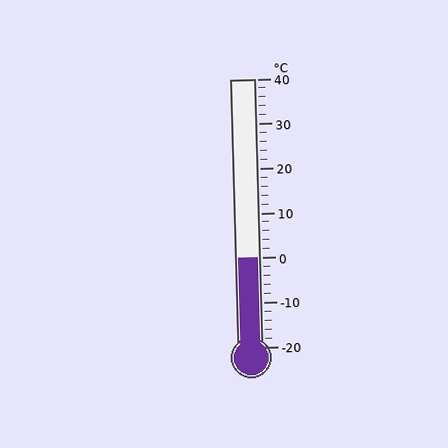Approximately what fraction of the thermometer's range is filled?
The thermometer is filled to approximately 35% of its range.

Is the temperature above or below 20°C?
The temperature is below 20°C.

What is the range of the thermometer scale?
The thermometer scale ranges from -20°C to 40°C.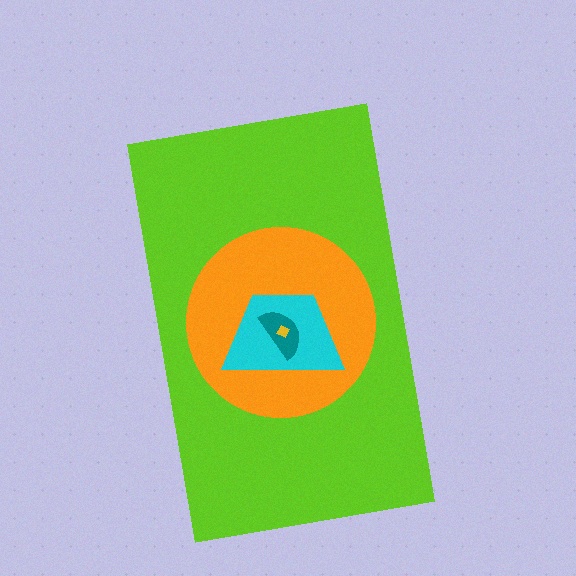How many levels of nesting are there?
5.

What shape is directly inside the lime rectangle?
The orange circle.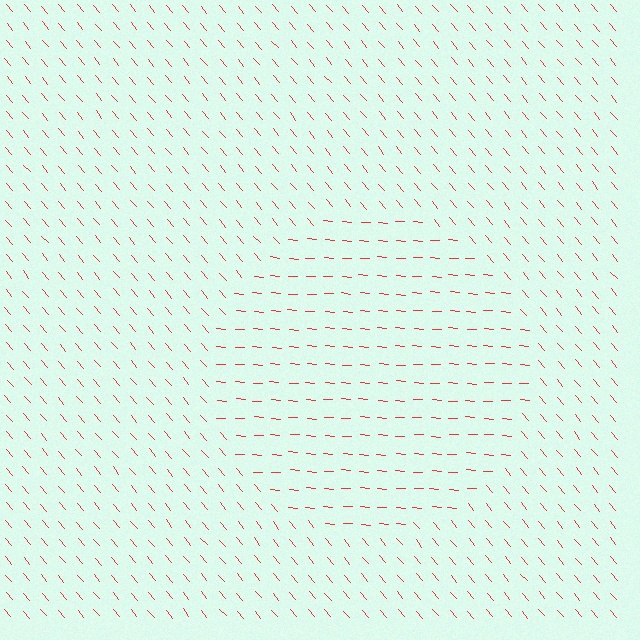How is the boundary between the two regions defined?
The boundary is defined purely by a change in line orientation (approximately 45 degrees difference). All lines are the same color and thickness.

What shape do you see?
I see a circle.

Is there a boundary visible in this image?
Yes, there is a texture boundary formed by a change in line orientation.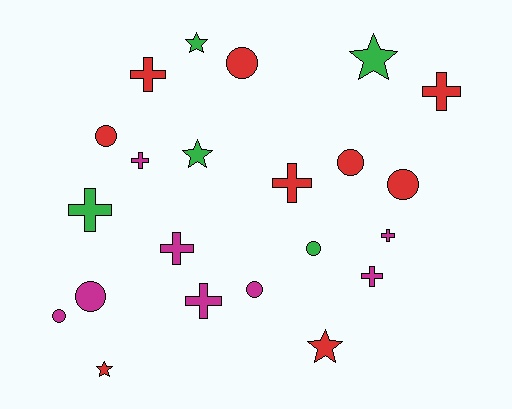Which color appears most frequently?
Red, with 9 objects.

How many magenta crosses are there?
There are 5 magenta crosses.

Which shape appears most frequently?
Cross, with 9 objects.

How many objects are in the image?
There are 22 objects.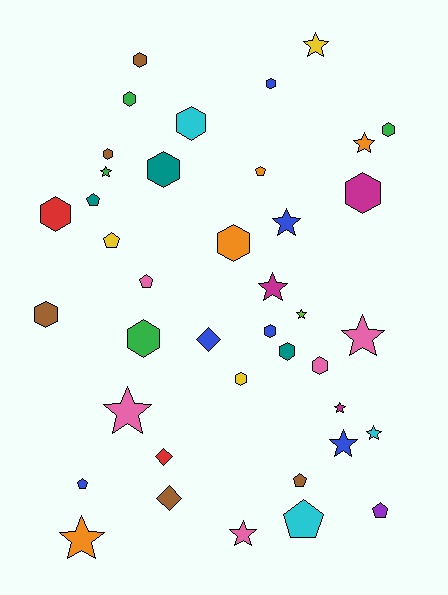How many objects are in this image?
There are 40 objects.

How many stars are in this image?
There are 13 stars.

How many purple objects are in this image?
There is 1 purple object.